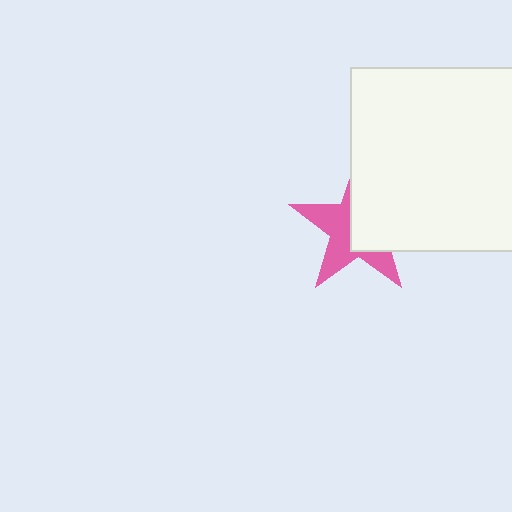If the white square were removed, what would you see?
You would see the complete pink star.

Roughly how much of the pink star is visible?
About half of it is visible (roughly 49%).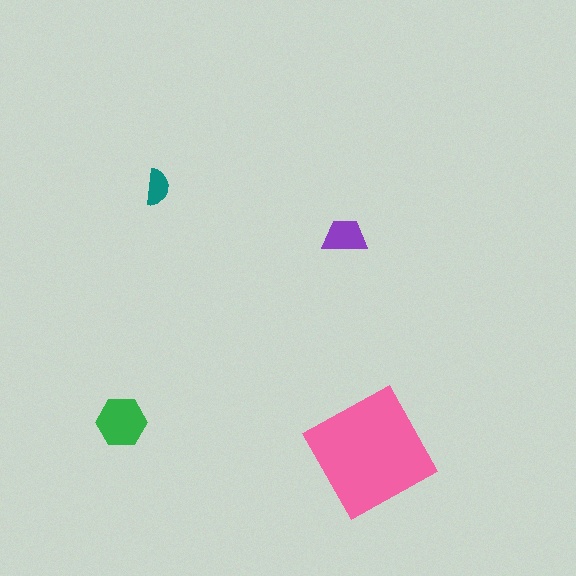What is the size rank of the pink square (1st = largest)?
1st.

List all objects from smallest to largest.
The teal semicircle, the purple trapezoid, the green hexagon, the pink square.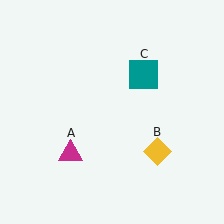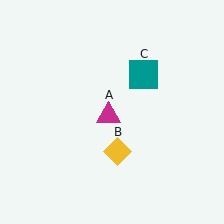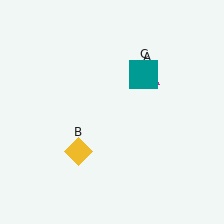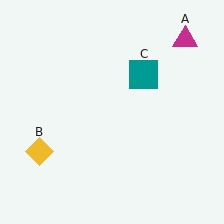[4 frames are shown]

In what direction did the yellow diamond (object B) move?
The yellow diamond (object B) moved left.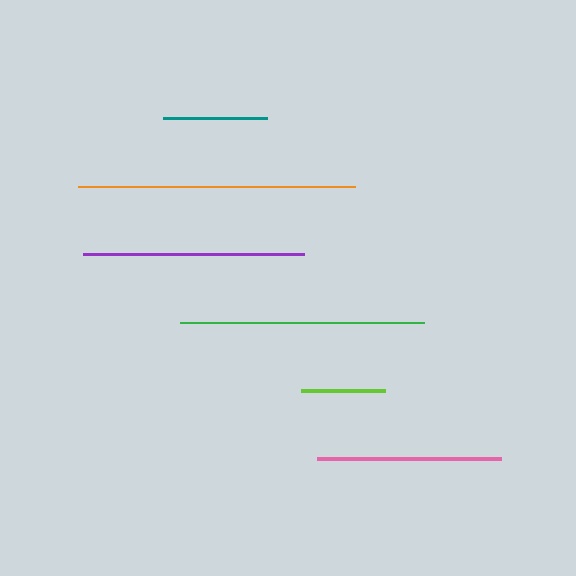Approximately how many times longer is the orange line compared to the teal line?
The orange line is approximately 2.7 times the length of the teal line.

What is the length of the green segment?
The green segment is approximately 244 pixels long.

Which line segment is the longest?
The orange line is the longest at approximately 277 pixels.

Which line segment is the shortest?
The lime line is the shortest at approximately 84 pixels.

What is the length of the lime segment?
The lime segment is approximately 84 pixels long.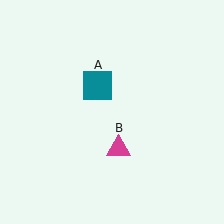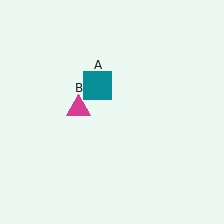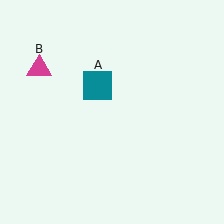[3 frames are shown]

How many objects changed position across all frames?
1 object changed position: magenta triangle (object B).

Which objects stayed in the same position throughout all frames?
Teal square (object A) remained stationary.